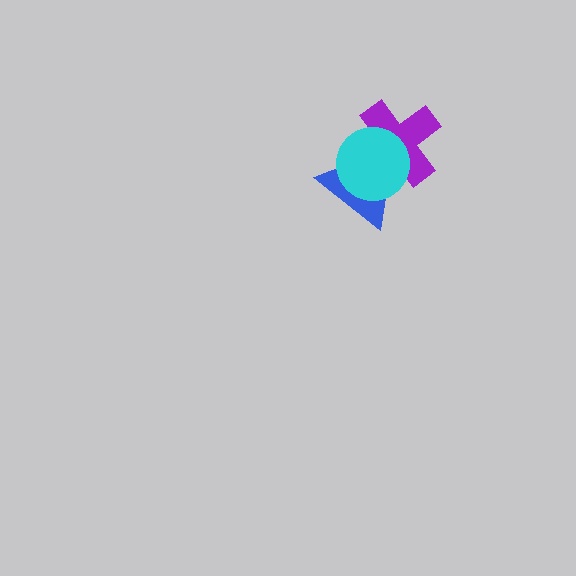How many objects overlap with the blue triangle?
2 objects overlap with the blue triangle.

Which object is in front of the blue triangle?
The cyan circle is in front of the blue triangle.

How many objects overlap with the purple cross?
2 objects overlap with the purple cross.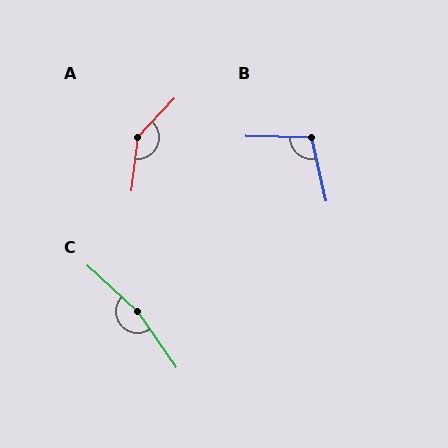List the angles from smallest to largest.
B (105°), A (144°), C (167°).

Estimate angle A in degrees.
Approximately 144 degrees.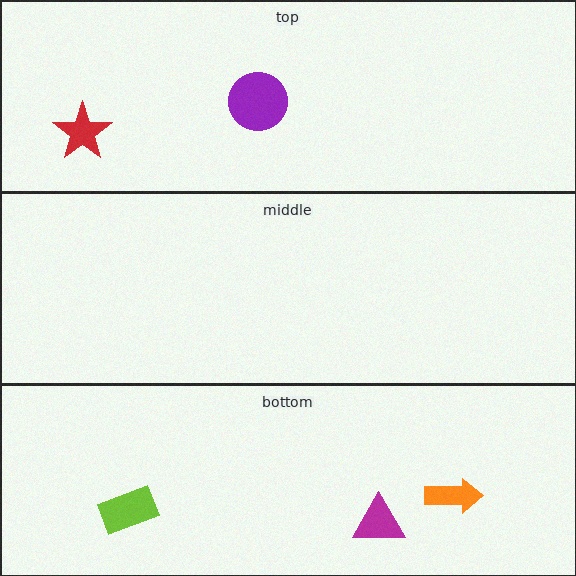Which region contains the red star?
The top region.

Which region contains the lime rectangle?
The bottom region.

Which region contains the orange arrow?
The bottom region.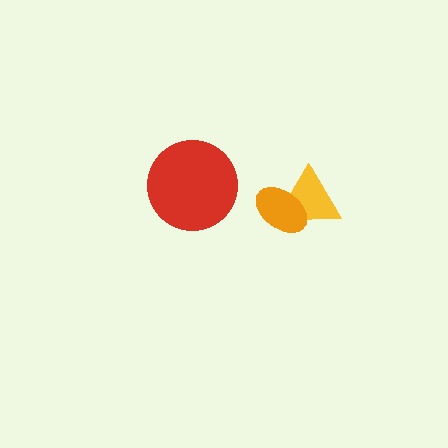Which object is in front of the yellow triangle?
The orange ellipse is in front of the yellow triangle.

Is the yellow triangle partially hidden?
Yes, it is partially covered by another shape.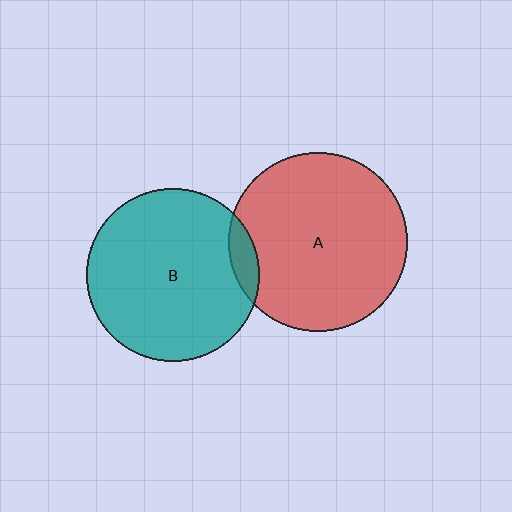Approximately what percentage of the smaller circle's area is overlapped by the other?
Approximately 5%.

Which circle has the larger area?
Circle A (red).